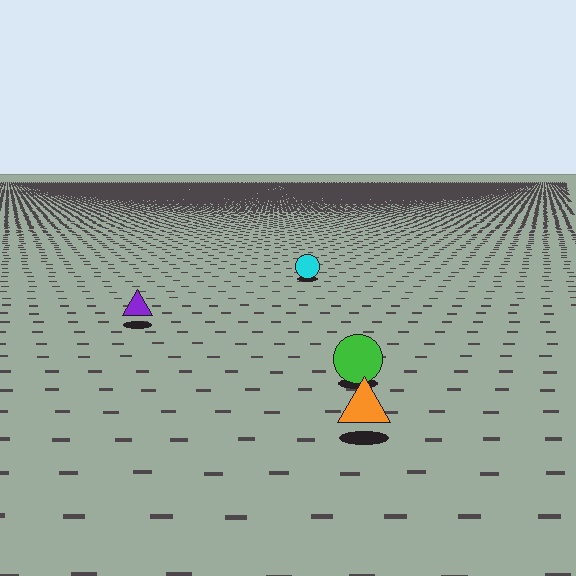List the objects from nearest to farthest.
From nearest to farthest: the orange triangle, the green circle, the purple triangle, the cyan circle.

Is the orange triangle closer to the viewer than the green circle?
Yes. The orange triangle is closer — you can tell from the texture gradient: the ground texture is coarser near it.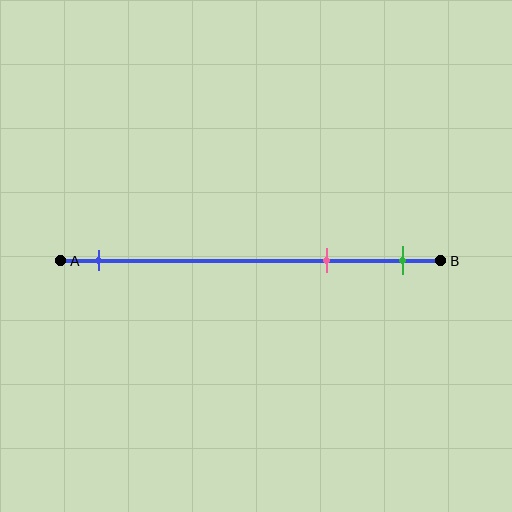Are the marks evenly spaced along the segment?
No, the marks are not evenly spaced.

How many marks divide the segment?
There are 3 marks dividing the segment.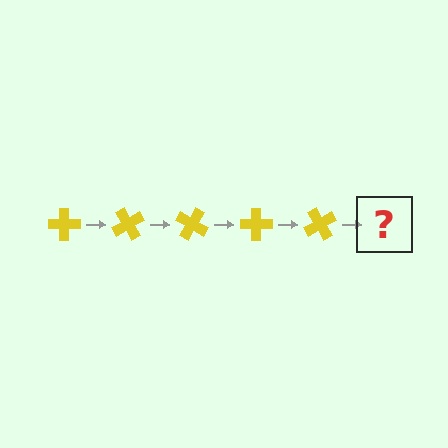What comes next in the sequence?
The next element should be a yellow cross rotated 300 degrees.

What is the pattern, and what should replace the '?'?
The pattern is that the cross rotates 60 degrees each step. The '?' should be a yellow cross rotated 300 degrees.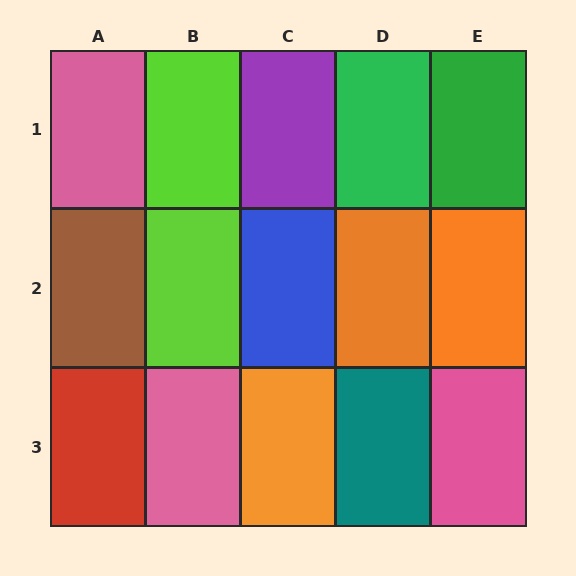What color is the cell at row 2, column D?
Orange.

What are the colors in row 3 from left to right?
Red, pink, orange, teal, pink.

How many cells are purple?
1 cell is purple.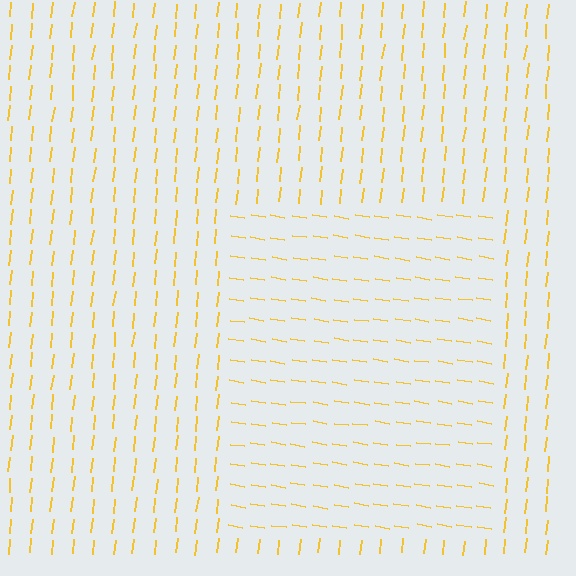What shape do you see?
I see a rectangle.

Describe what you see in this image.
The image is filled with small yellow line segments. A rectangle region in the image has lines oriented differently from the surrounding lines, creating a visible texture boundary.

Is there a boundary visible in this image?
Yes, there is a texture boundary formed by a change in line orientation.